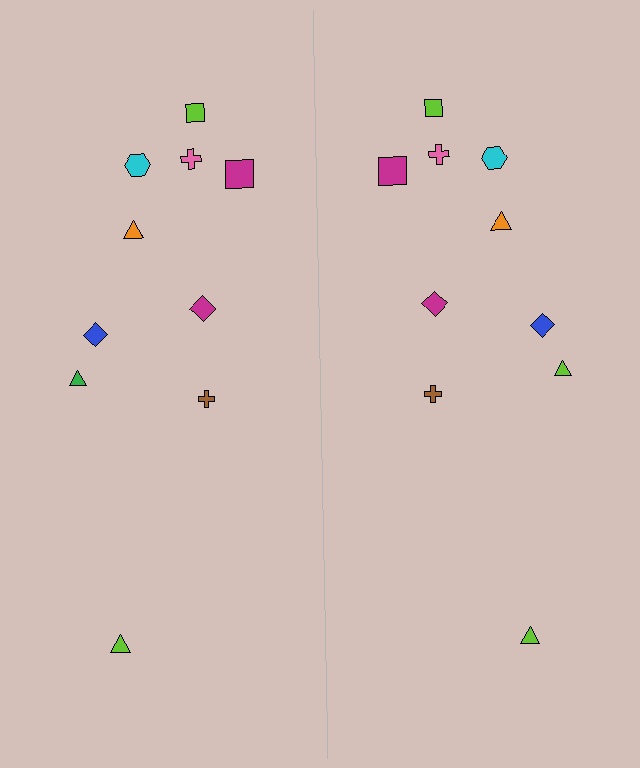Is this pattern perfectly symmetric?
No, the pattern is not perfectly symmetric. The lime triangle on the right side breaks the symmetry — its mirror counterpart is green.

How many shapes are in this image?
There are 20 shapes in this image.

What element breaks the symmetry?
The lime triangle on the right side breaks the symmetry — its mirror counterpart is green.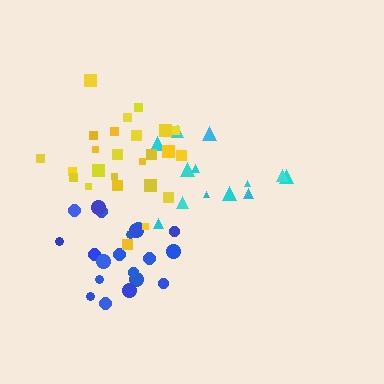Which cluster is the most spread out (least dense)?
Cyan.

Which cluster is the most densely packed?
Blue.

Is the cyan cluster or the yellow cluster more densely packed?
Yellow.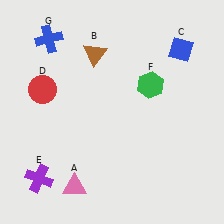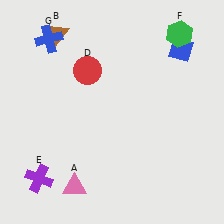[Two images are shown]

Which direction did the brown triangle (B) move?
The brown triangle (B) moved left.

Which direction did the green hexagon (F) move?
The green hexagon (F) moved up.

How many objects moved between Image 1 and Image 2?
3 objects moved between the two images.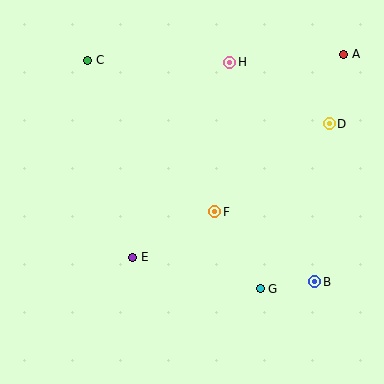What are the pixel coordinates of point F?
Point F is at (215, 212).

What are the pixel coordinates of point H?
Point H is at (230, 62).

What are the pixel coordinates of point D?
Point D is at (329, 124).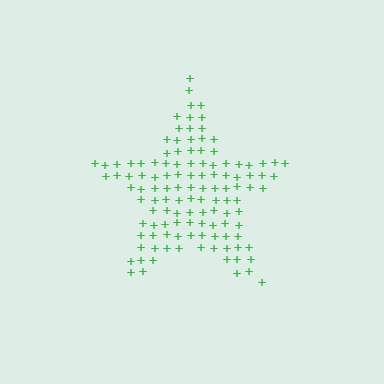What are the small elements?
The small elements are plus signs.